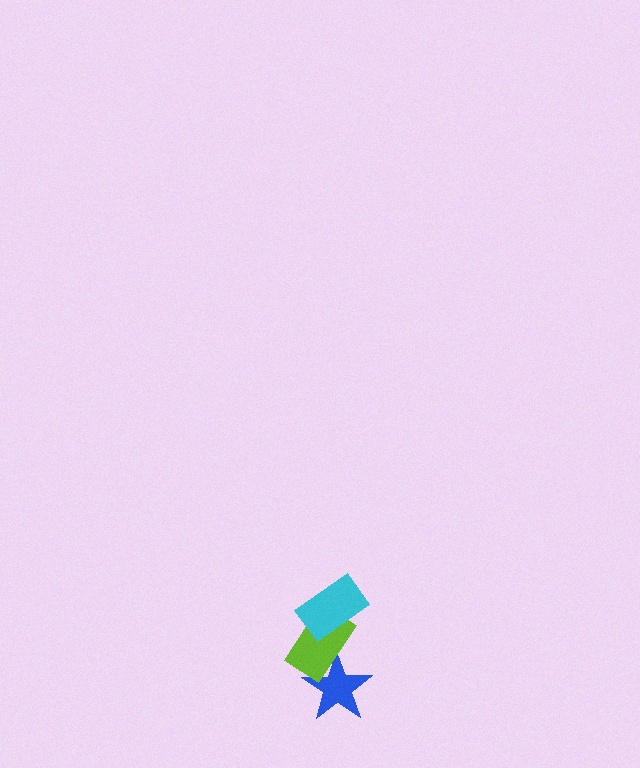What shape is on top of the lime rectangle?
The cyan rectangle is on top of the lime rectangle.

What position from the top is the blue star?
The blue star is 3rd from the top.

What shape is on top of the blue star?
The lime rectangle is on top of the blue star.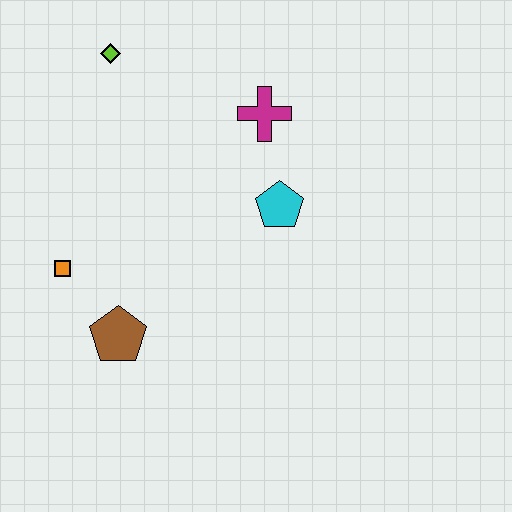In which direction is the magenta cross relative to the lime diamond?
The magenta cross is to the right of the lime diamond.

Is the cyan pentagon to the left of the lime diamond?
No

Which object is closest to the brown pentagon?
The orange square is closest to the brown pentagon.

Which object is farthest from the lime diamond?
The brown pentagon is farthest from the lime diamond.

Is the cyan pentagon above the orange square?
Yes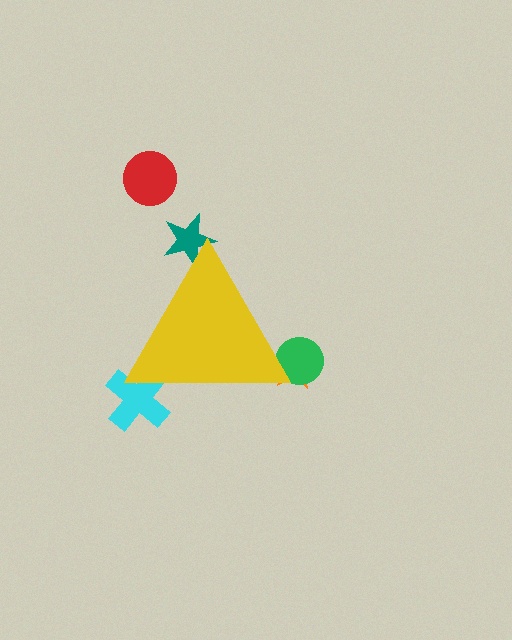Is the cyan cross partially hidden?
Yes, the cyan cross is partially hidden behind the yellow triangle.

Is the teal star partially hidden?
Yes, the teal star is partially hidden behind the yellow triangle.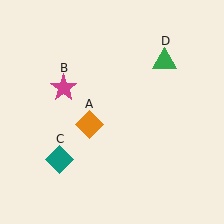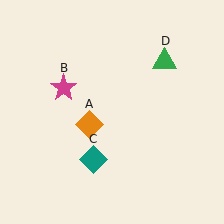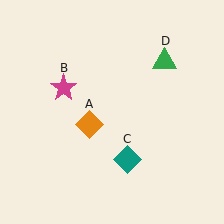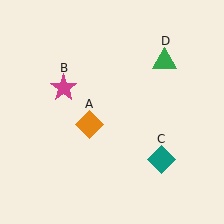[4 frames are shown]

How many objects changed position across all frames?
1 object changed position: teal diamond (object C).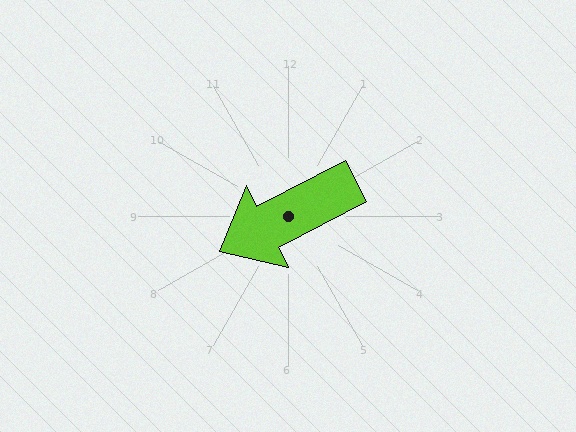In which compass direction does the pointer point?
Southwest.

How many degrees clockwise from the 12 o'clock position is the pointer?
Approximately 243 degrees.